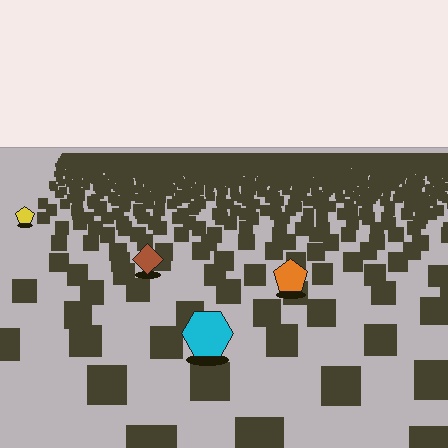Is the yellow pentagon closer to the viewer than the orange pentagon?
No. The orange pentagon is closer — you can tell from the texture gradient: the ground texture is coarser near it.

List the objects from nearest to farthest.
From nearest to farthest: the cyan hexagon, the orange pentagon, the brown diamond, the yellow pentagon.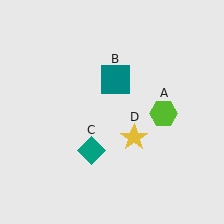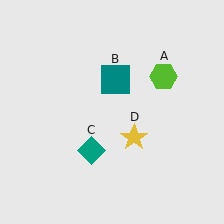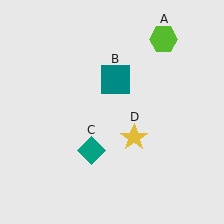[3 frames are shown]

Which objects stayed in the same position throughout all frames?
Teal square (object B) and teal diamond (object C) and yellow star (object D) remained stationary.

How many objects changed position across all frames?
1 object changed position: lime hexagon (object A).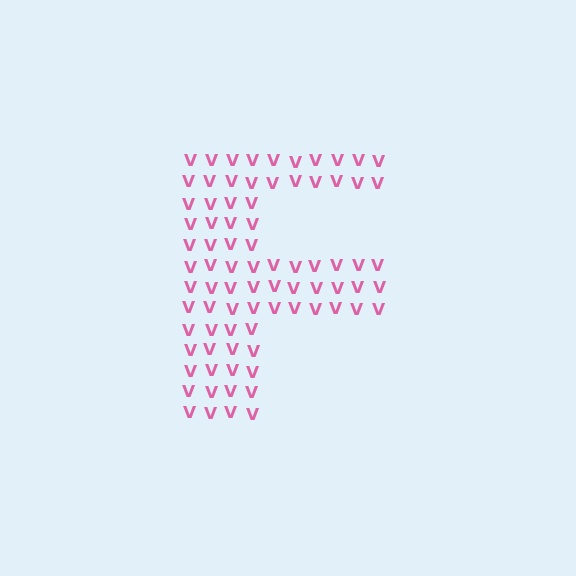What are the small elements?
The small elements are letter V's.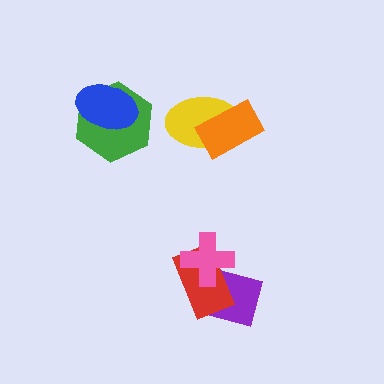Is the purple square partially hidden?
Yes, it is partially covered by another shape.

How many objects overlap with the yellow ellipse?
1 object overlaps with the yellow ellipse.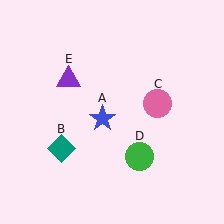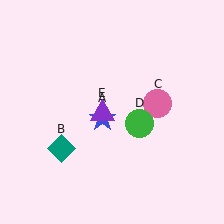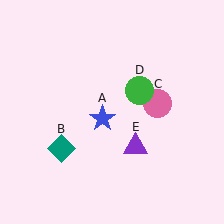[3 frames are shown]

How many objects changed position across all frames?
2 objects changed position: green circle (object D), purple triangle (object E).